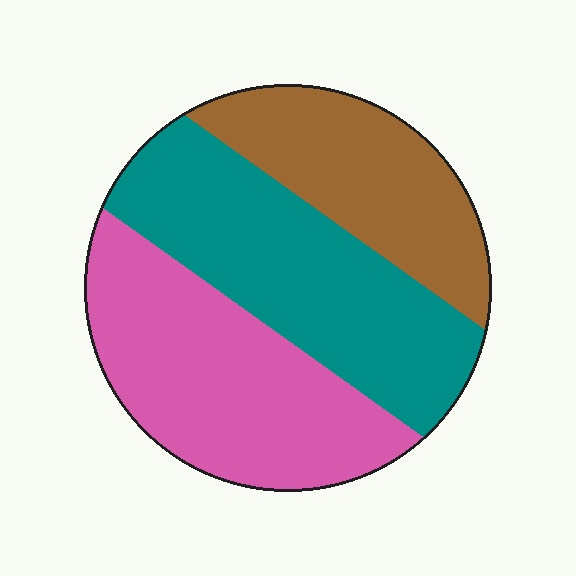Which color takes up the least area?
Brown, at roughly 25%.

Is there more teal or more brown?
Teal.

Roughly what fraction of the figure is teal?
Teal covers roughly 40% of the figure.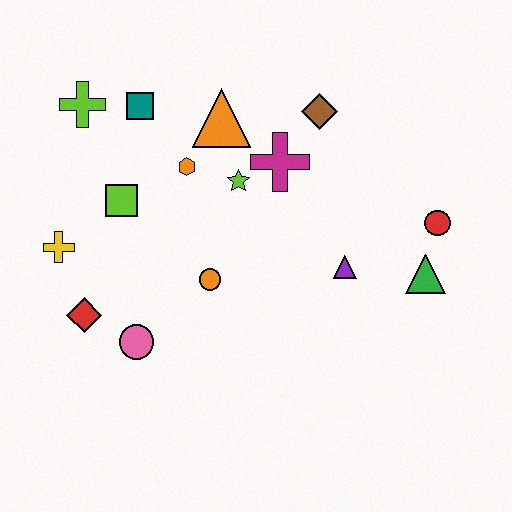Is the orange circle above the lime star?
No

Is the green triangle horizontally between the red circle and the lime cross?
Yes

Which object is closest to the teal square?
The lime cross is closest to the teal square.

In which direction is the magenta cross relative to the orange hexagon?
The magenta cross is to the right of the orange hexagon.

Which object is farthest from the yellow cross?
The red circle is farthest from the yellow cross.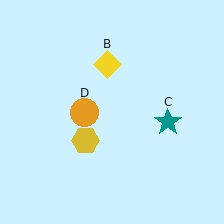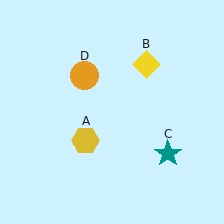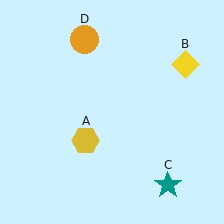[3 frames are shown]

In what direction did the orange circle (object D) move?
The orange circle (object D) moved up.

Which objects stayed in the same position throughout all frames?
Yellow hexagon (object A) remained stationary.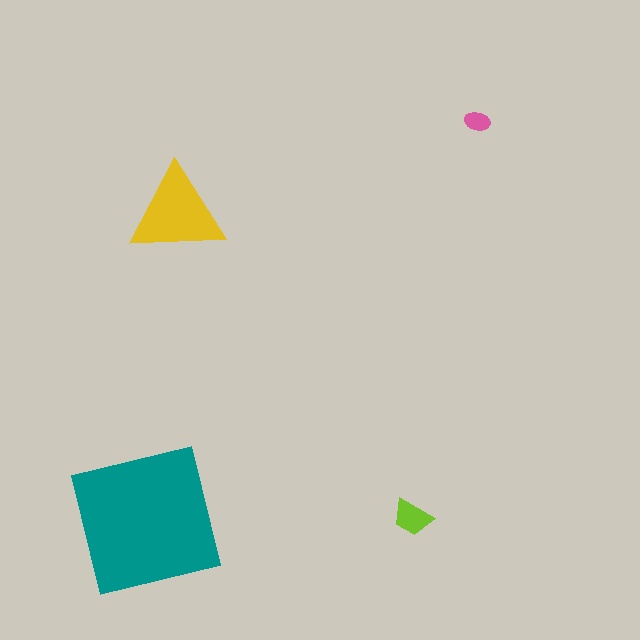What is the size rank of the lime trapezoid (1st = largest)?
3rd.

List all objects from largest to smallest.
The teal square, the yellow triangle, the lime trapezoid, the pink ellipse.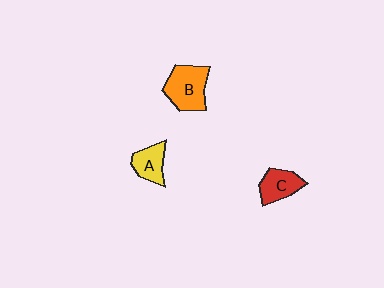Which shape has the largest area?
Shape B (orange).